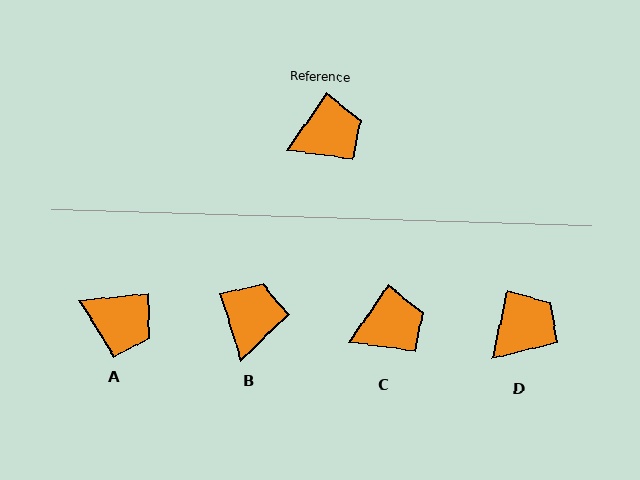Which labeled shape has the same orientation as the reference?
C.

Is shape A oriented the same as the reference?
No, it is off by about 50 degrees.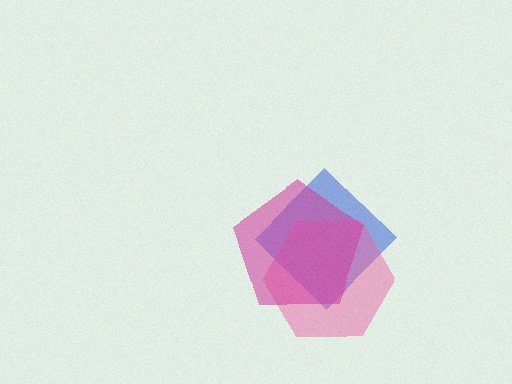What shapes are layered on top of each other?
The layered shapes are: a blue diamond, a pink hexagon, a magenta pentagon.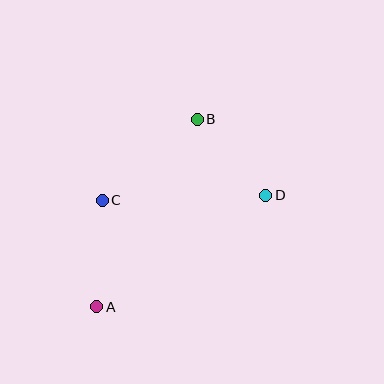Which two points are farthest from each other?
Points A and B are farthest from each other.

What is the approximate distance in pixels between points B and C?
The distance between B and C is approximately 125 pixels.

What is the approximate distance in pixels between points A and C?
The distance between A and C is approximately 107 pixels.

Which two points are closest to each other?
Points B and D are closest to each other.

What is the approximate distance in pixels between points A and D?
The distance between A and D is approximately 202 pixels.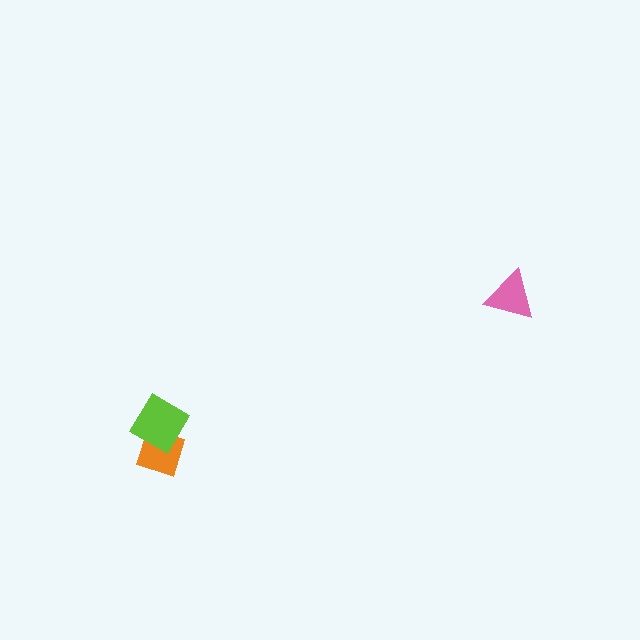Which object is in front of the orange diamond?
The lime diamond is in front of the orange diamond.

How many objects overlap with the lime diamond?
1 object overlaps with the lime diamond.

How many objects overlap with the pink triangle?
0 objects overlap with the pink triangle.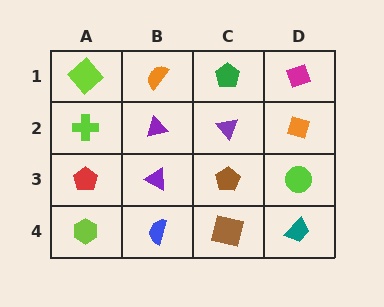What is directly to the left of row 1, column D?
A green pentagon.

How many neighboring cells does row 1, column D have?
2.